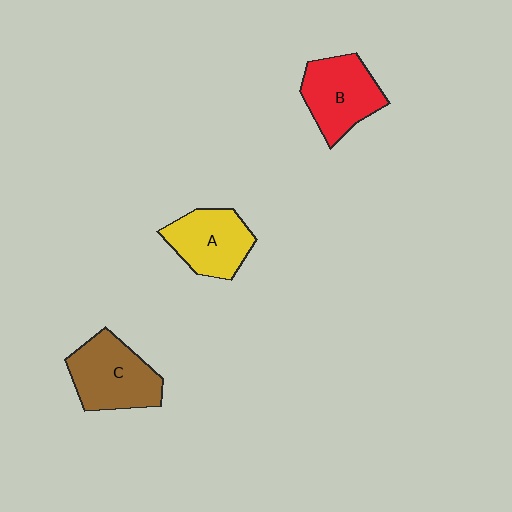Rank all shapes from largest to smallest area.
From largest to smallest: C (brown), B (red), A (yellow).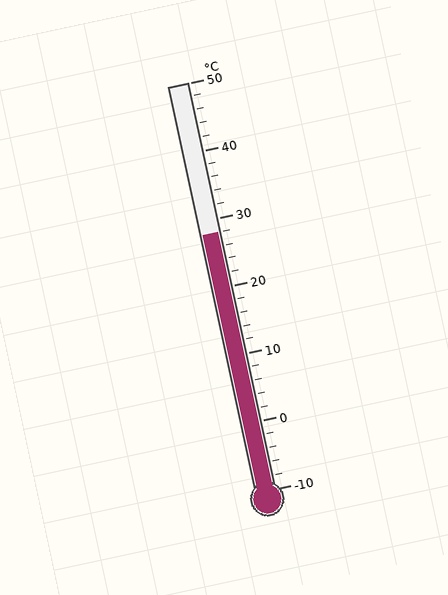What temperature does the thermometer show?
The thermometer shows approximately 28°C.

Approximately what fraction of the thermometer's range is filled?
The thermometer is filled to approximately 65% of its range.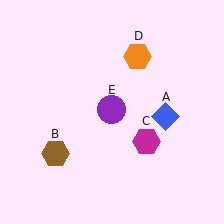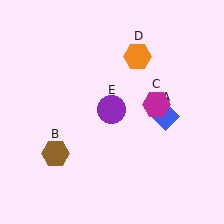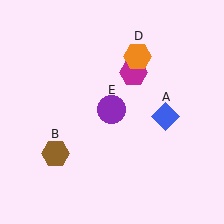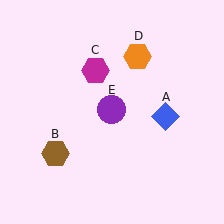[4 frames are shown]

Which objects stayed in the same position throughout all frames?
Blue diamond (object A) and brown hexagon (object B) and orange hexagon (object D) and purple circle (object E) remained stationary.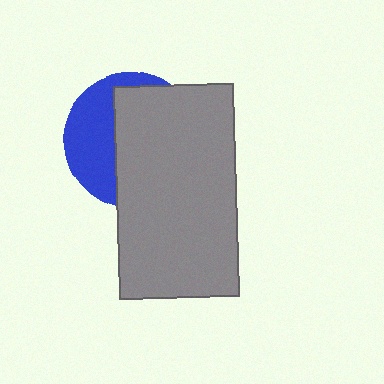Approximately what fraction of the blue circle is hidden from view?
Roughly 62% of the blue circle is hidden behind the gray rectangle.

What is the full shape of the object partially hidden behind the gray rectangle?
The partially hidden object is a blue circle.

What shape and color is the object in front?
The object in front is a gray rectangle.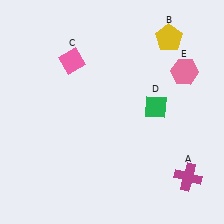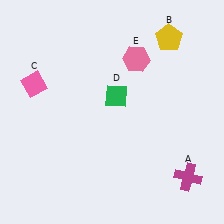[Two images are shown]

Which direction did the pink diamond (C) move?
The pink diamond (C) moved left.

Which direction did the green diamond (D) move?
The green diamond (D) moved left.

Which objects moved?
The objects that moved are: the pink diamond (C), the green diamond (D), the pink hexagon (E).